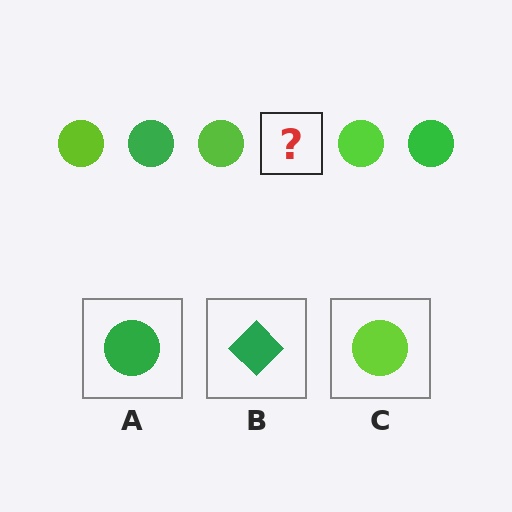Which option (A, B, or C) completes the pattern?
A.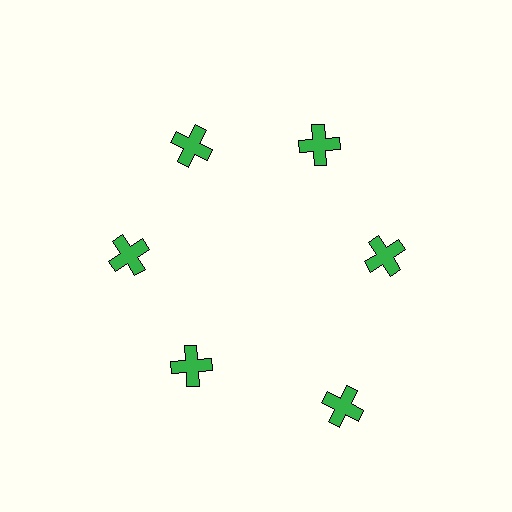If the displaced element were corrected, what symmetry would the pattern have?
It would have 6-fold rotational symmetry — the pattern would map onto itself every 60 degrees.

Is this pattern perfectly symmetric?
No. The 6 green crosses are arranged in a ring, but one element near the 5 o'clock position is pushed outward from the center, breaking the 6-fold rotational symmetry.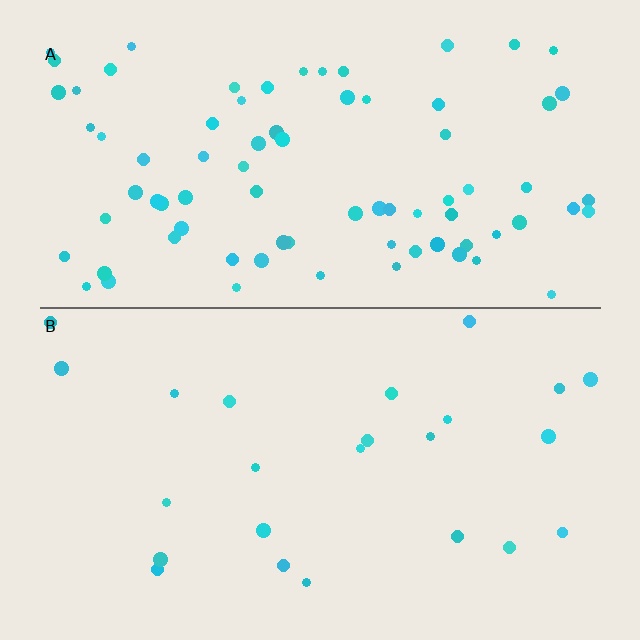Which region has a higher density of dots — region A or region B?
A (the top).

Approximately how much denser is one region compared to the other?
Approximately 3.3× — region A over region B.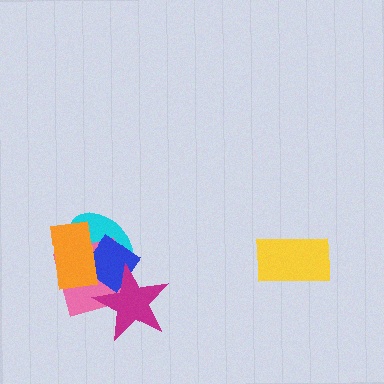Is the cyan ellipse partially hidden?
Yes, it is partially covered by another shape.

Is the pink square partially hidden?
Yes, it is partially covered by another shape.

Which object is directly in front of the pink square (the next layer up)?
The blue diamond is directly in front of the pink square.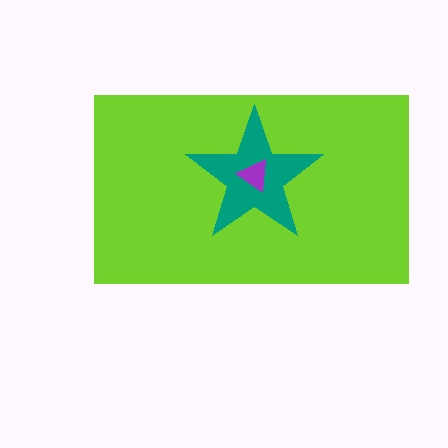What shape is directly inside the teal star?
The purple triangle.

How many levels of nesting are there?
3.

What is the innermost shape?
The purple triangle.